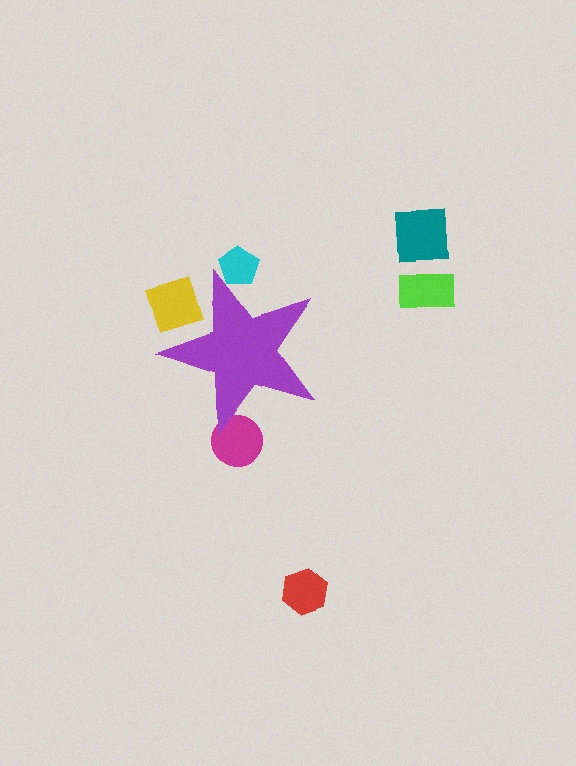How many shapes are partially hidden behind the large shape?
3 shapes are partially hidden.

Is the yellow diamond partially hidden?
Yes, the yellow diamond is partially hidden behind the purple star.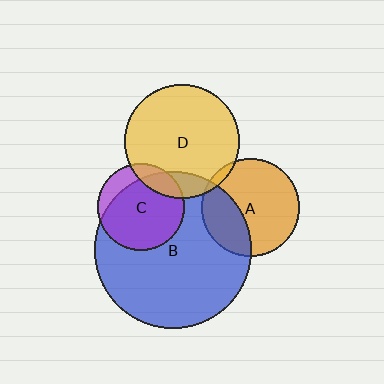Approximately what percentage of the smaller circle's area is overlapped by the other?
Approximately 80%.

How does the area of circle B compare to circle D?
Approximately 1.9 times.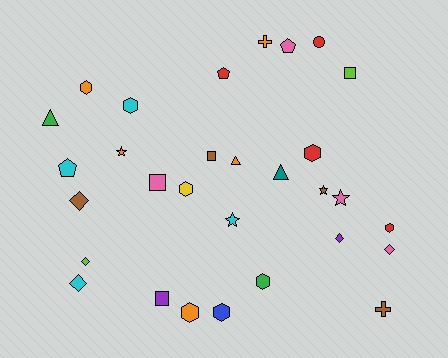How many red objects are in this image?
There are 4 red objects.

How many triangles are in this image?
There are 3 triangles.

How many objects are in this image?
There are 30 objects.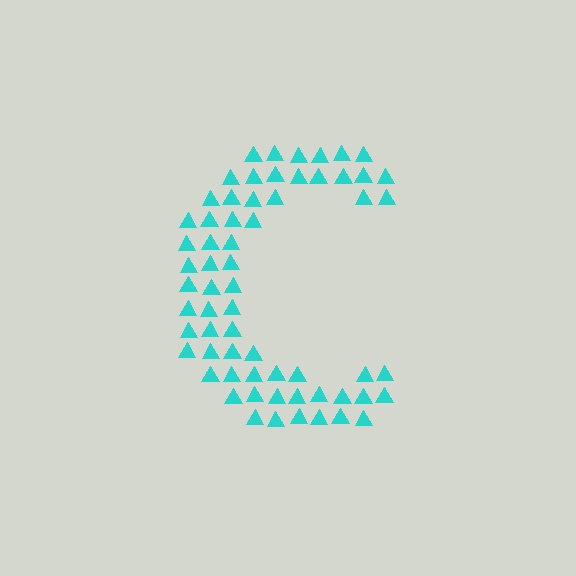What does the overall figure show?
The overall figure shows the letter C.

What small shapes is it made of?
It is made of small triangles.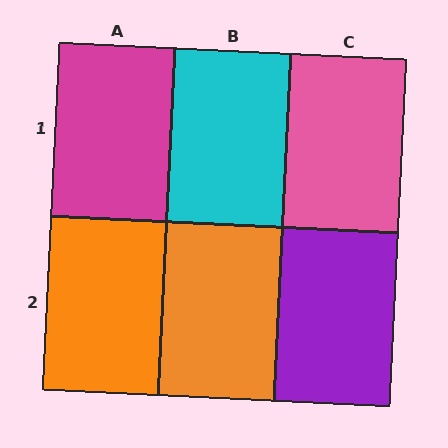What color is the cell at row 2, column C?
Purple.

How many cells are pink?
1 cell is pink.